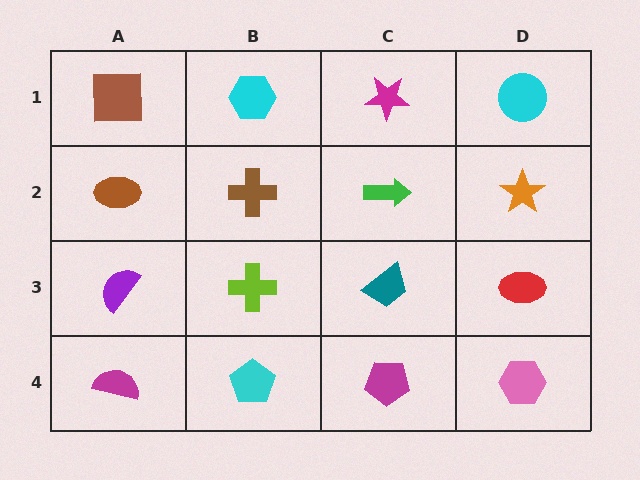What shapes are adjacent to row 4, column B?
A lime cross (row 3, column B), a magenta semicircle (row 4, column A), a magenta pentagon (row 4, column C).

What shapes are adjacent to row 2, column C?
A magenta star (row 1, column C), a teal trapezoid (row 3, column C), a brown cross (row 2, column B), an orange star (row 2, column D).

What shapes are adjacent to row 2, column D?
A cyan circle (row 1, column D), a red ellipse (row 3, column D), a green arrow (row 2, column C).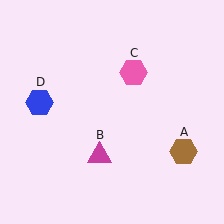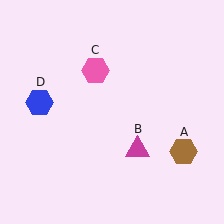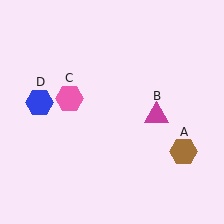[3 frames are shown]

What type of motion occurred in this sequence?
The magenta triangle (object B), pink hexagon (object C) rotated counterclockwise around the center of the scene.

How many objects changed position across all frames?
2 objects changed position: magenta triangle (object B), pink hexagon (object C).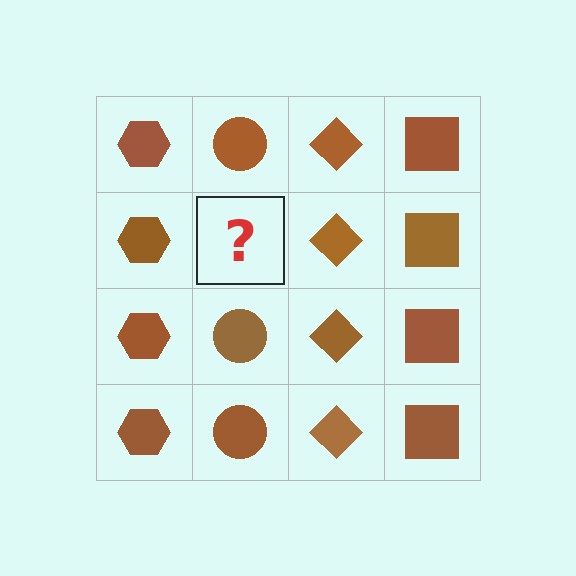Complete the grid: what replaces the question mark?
The question mark should be replaced with a brown circle.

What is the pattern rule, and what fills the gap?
The rule is that each column has a consistent shape. The gap should be filled with a brown circle.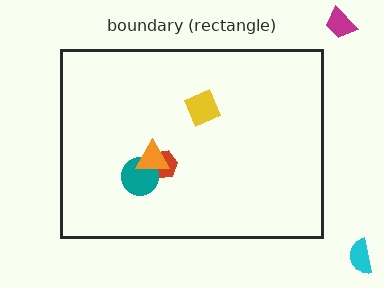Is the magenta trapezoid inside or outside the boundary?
Outside.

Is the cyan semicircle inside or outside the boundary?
Outside.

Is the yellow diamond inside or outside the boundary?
Inside.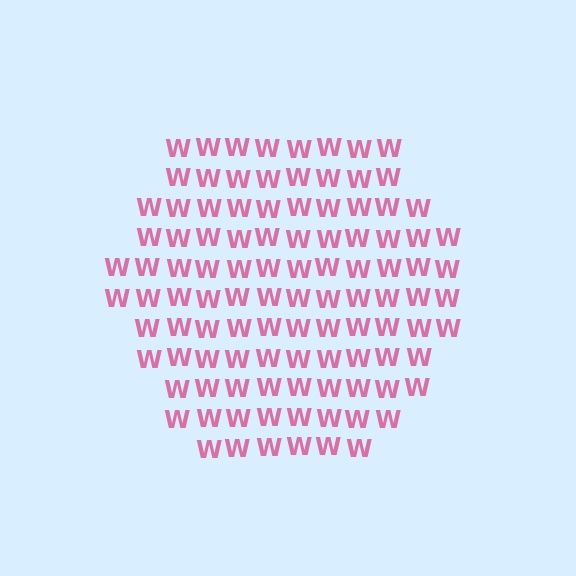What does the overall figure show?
The overall figure shows a hexagon.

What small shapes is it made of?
It is made of small letter W's.